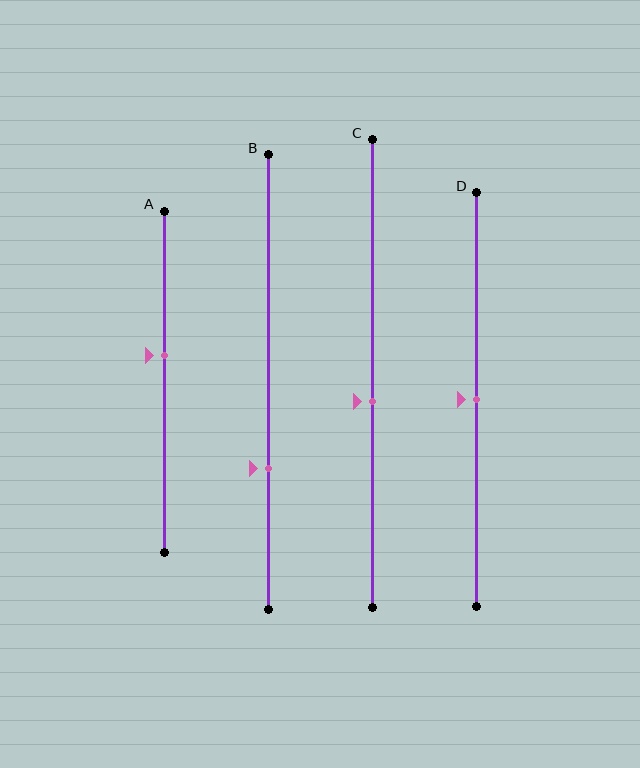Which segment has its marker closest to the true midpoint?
Segment D has its marker closest to the true midpoint.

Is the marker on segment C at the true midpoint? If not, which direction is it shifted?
No, the marker on segment C is shifted downward by about 6% of the segment length.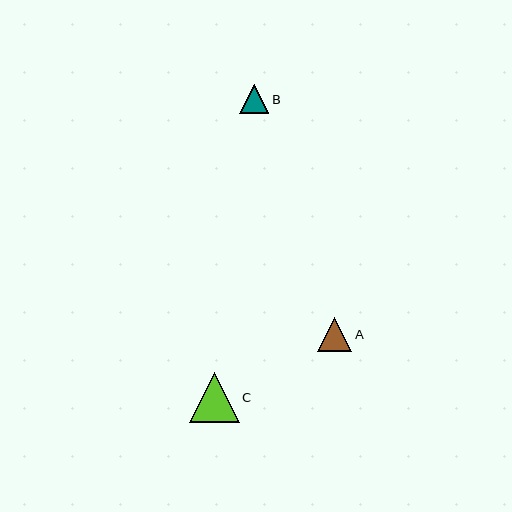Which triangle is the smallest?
Triangle B is the smallest with a size of approximately 30 pixels.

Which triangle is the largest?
Triangle C is the largest with a size of approximately 50 pixels.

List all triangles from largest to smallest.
From largest to smallest: C, A, B.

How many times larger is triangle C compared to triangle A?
Triangle C is approximately 1.5 times the size of triangle A.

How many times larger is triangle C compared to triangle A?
Triangle C is approximately 1.5 times the size of triangle A.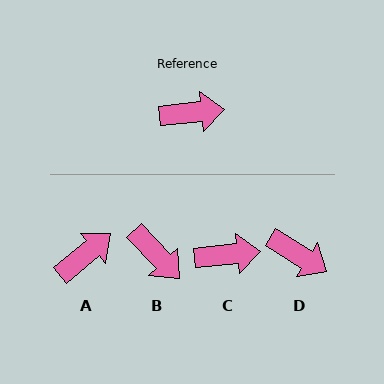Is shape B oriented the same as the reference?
No, it is off by about 53 degrees.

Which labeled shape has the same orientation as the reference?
C.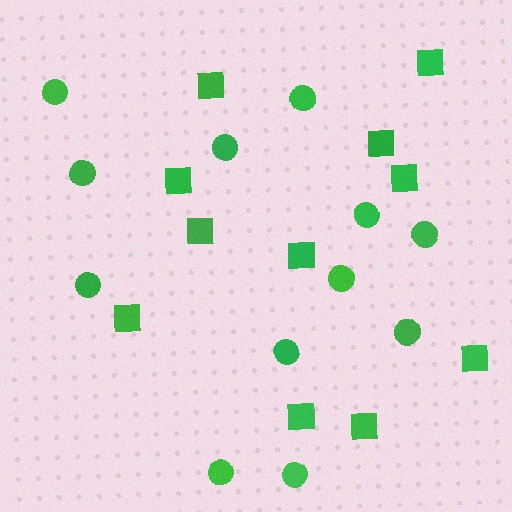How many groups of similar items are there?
There are 2 groups: one group of squares (11) and one group of circles (12).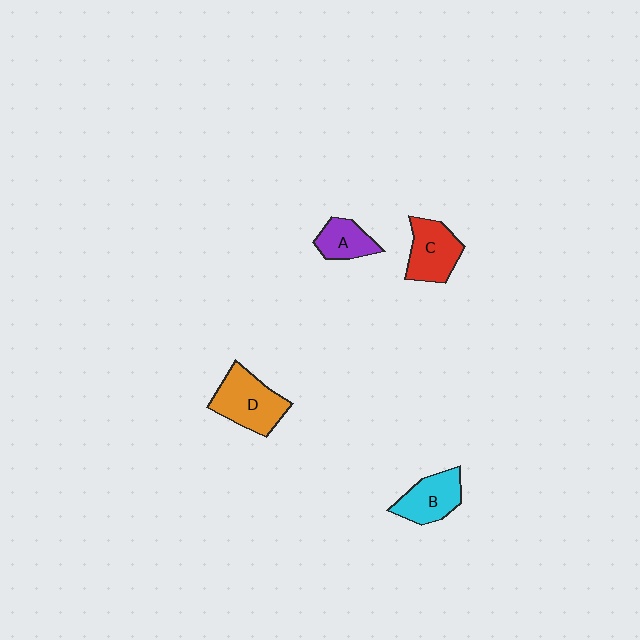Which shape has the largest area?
Shape D (orange).